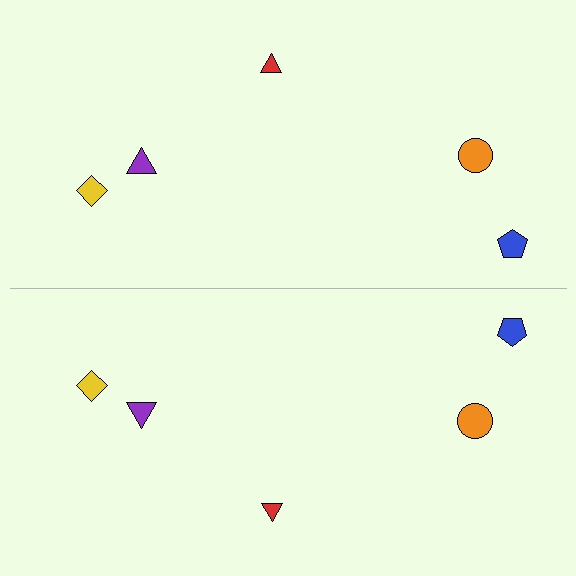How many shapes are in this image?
There are 10 shapes in this image.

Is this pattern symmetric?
Yes, this pattern has bilateral (reflection) symmetry.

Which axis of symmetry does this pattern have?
The pattern has a horizontal axis of symmetry running through the center of the image.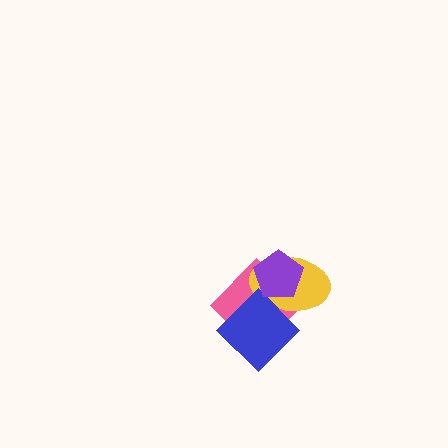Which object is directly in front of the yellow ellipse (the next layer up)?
The blue diamond is directly in front of the yellow ellipse.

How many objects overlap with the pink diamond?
3 objects overlap with the pink diamond.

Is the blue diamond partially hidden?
Yes, it is partially covered by another shape.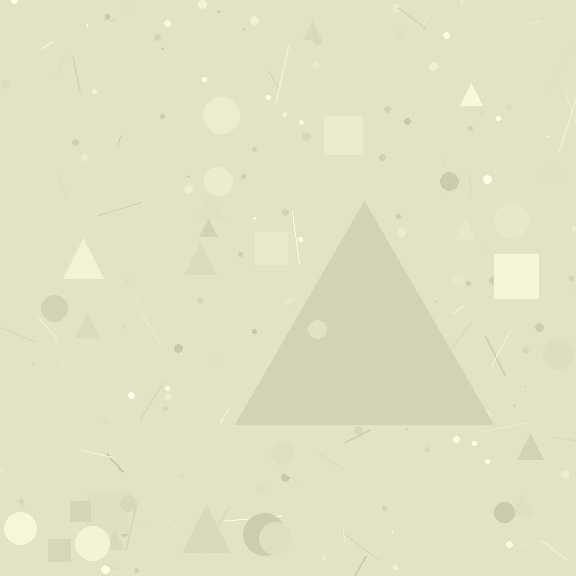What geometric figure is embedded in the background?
A triangle is embedded in the background.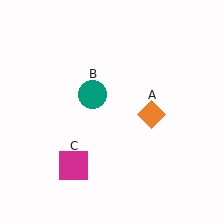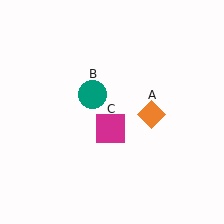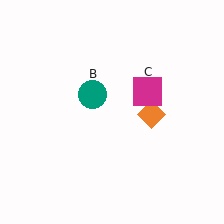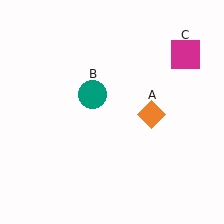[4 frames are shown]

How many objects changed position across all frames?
1 object changed position: magenta square (object C).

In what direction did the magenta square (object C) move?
The magenta square (object C) moved up and to the right.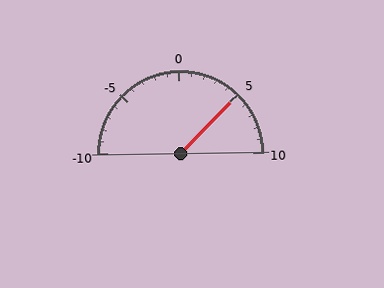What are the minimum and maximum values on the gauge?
The gauge ranges from -10 to 10.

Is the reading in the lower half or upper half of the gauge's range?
The reading is in the upper half of the range (-10 to 10).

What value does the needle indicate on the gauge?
The needle indicates approximately 5.